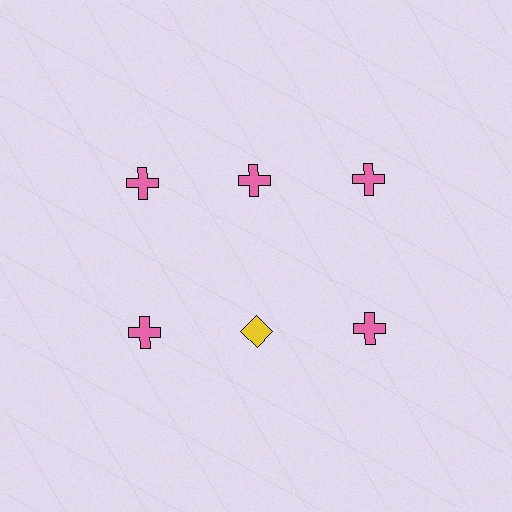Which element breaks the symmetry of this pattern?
The yellow diamond in the second row, second from left column breaks the symmetry. All other shapes are pink crosses.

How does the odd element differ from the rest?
It differs in both color (yellow instead of pink) and shape (diamond instead of cross).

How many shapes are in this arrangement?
There are 6 shapes arranged in a grid pattern.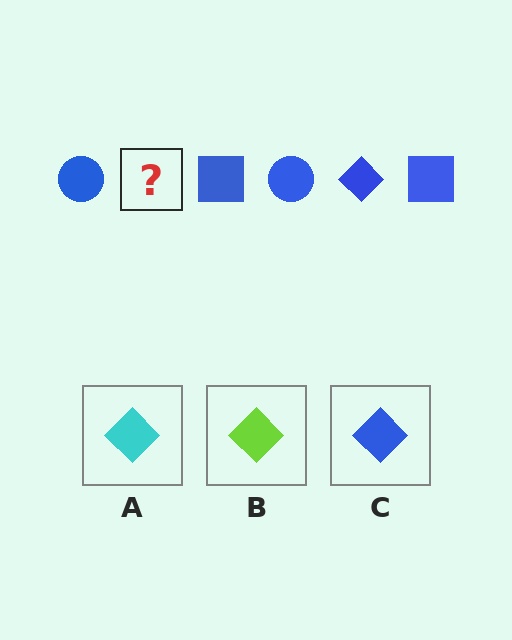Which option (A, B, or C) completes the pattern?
C.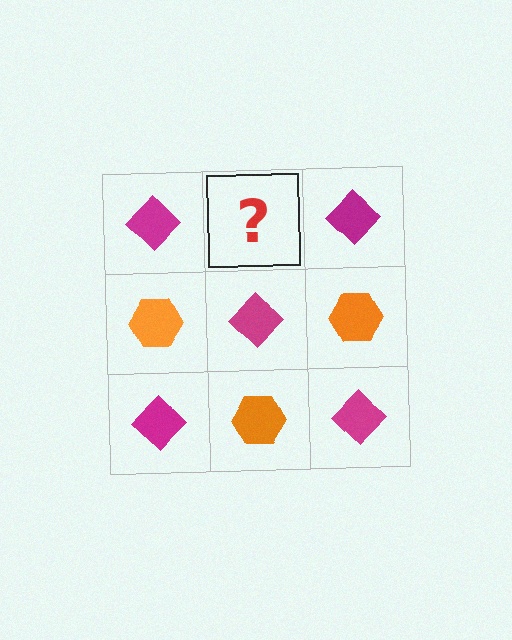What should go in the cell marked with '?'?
The missing cell should contain an orange hexagon.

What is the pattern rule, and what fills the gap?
The rule is that it alternates magenta diamond and orange hexagon in a checkerboard pattern. The gap should be filled with an orange hexagon.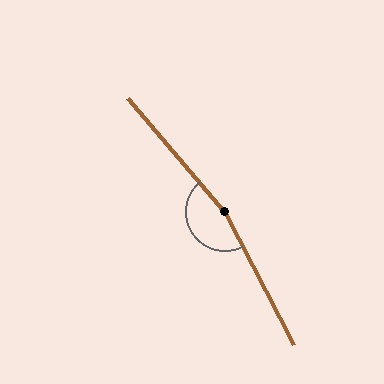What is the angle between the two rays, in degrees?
Approximately 167 degrees.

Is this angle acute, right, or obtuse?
It is obtuse.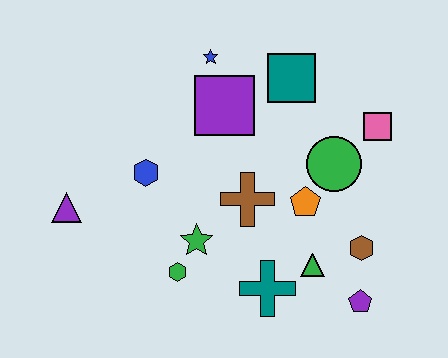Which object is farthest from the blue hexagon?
The purple pentagon is farthest from the blue hexagon.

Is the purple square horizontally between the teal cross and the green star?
Yes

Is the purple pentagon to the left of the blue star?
No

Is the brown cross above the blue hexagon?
No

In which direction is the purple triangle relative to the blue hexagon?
The purple triangle is to the left of the blue hexagon.